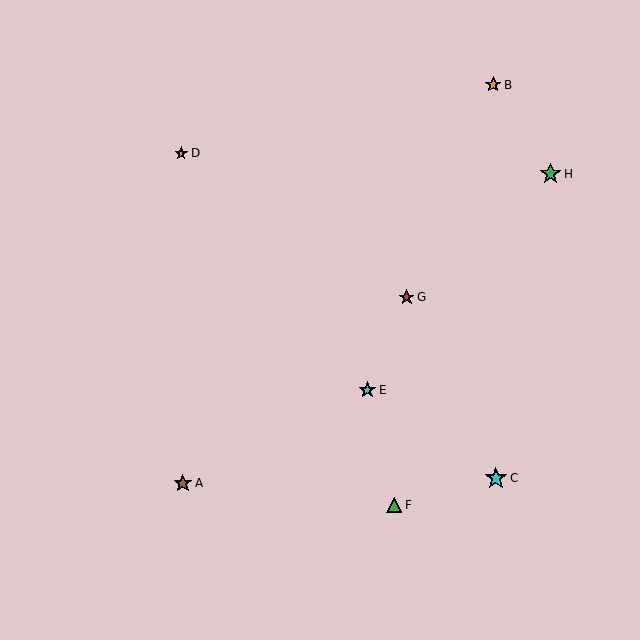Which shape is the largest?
The cyan star (labeled C) is the largest.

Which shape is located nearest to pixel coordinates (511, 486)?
The cyan star (labeled C) at (496, 478) is nearest to that location.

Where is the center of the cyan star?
The center of the cyan star is at (496, 478).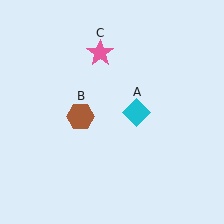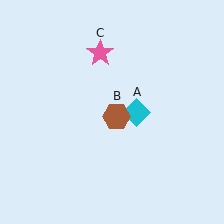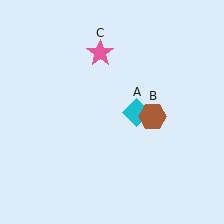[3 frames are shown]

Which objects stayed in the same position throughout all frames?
Cyan diamond (object A) and pink star (object C) remained stationary.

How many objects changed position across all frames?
1 object changed position: brown hexagon (object B).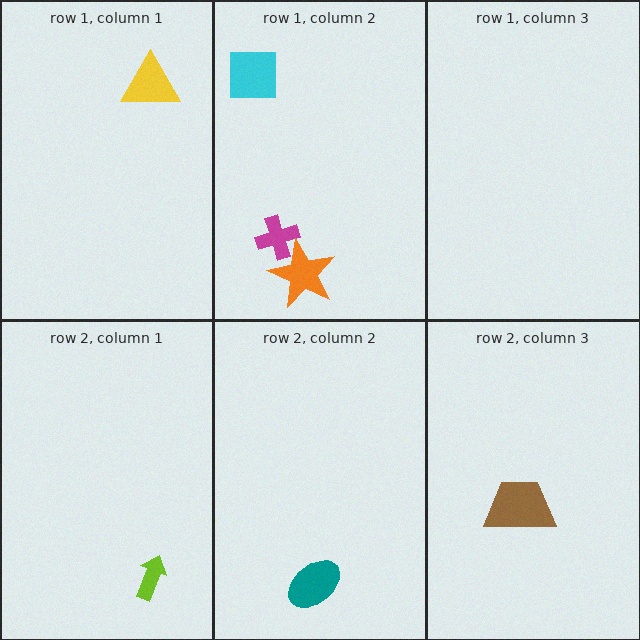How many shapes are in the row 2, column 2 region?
1.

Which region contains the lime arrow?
The row 2, column 1 region.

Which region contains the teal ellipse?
The row 2, column 2 region.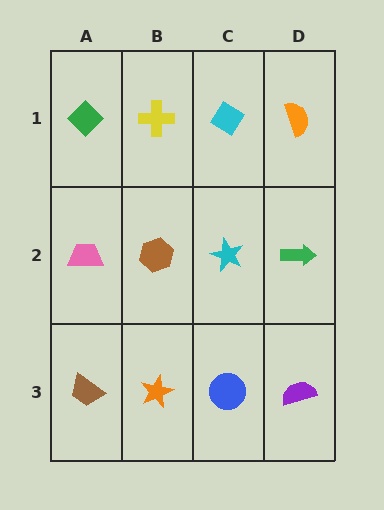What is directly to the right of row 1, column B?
A cyan diamond.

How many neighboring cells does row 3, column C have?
3.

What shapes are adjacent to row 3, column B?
A brown hexagon (row 2, column B), a brown trapezoid (row 3, column A), a blue circle (row 3, column C).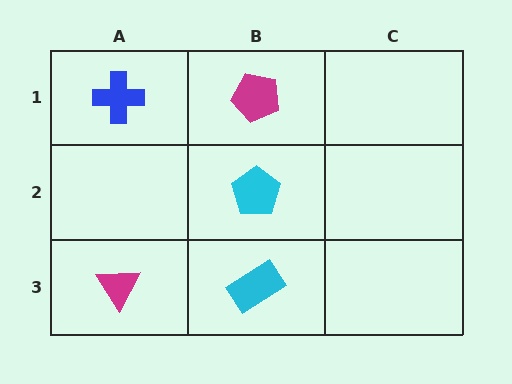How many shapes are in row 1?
2 shapes.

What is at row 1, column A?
A blue cross.